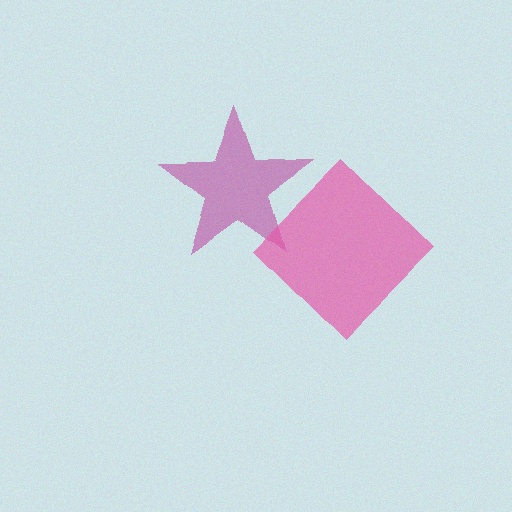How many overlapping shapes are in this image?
There are 2 overlapping shapes in the image.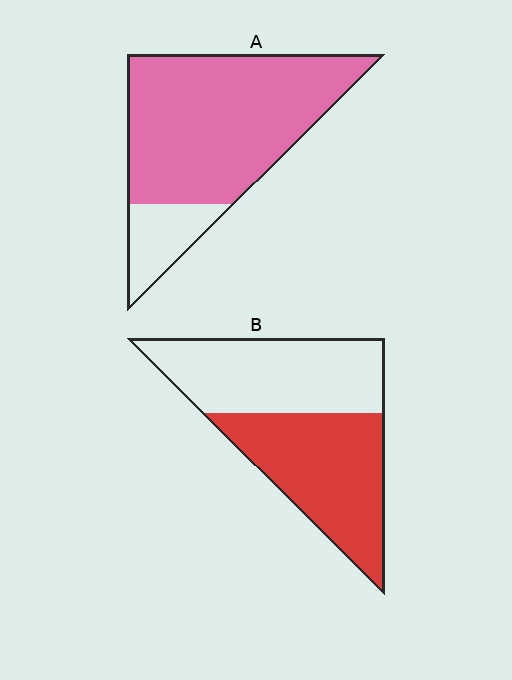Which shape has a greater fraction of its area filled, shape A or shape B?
Shape A.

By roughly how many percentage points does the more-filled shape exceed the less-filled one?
By roughly 30 percentage points (A over B).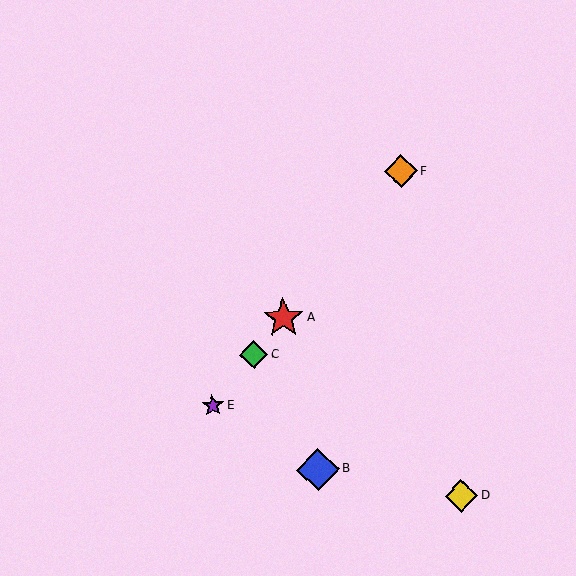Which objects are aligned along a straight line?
Objects A, C, E, F are aligned along a straight line.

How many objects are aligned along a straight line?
4 objects (A, C, E, F) are aligned along a straight line.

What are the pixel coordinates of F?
Object F is at (401, 171).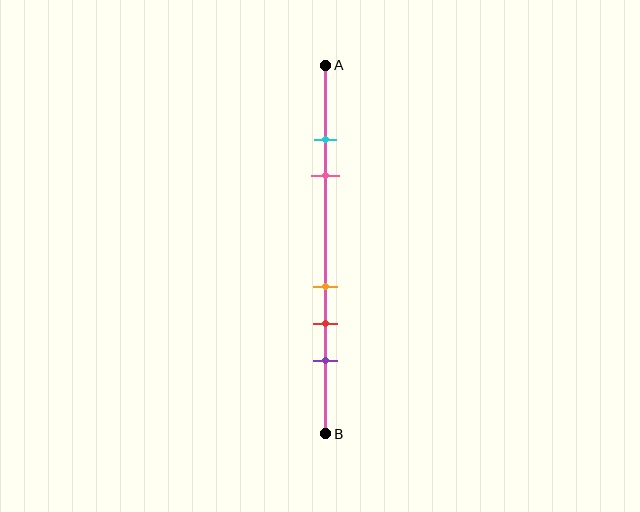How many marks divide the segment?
There are 5 marks dividing the segment.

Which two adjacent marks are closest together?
The cyan and pink marks are the closest adjacent pair.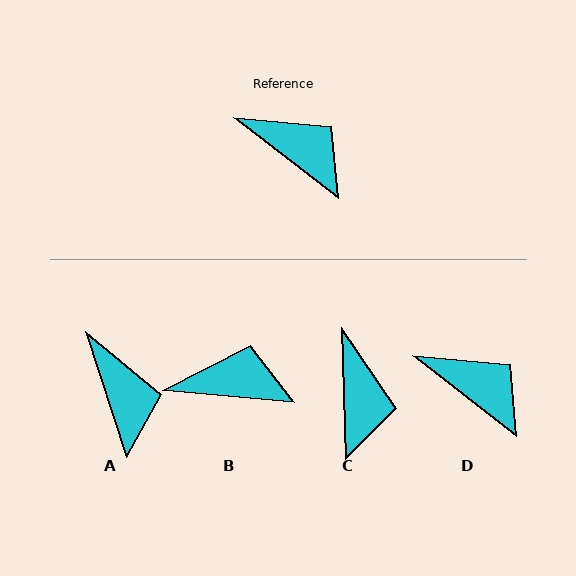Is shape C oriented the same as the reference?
No, it is off by about 51 degrees.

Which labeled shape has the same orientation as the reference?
D.